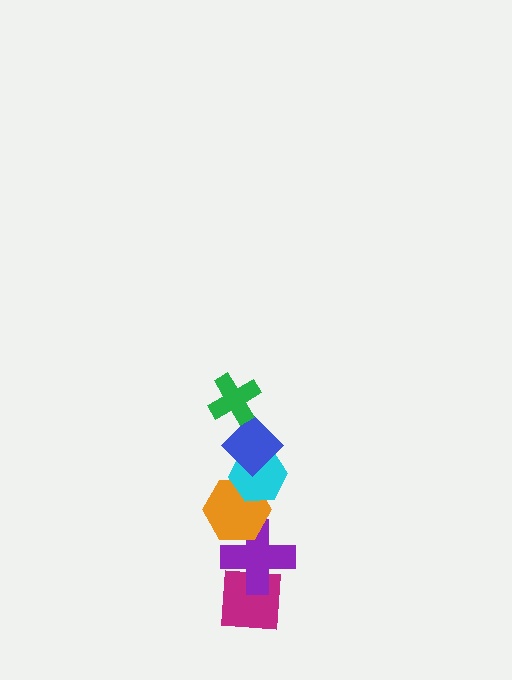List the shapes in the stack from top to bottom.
From top to bottom: the green cross, the blue diamond, the cyan hexagon, the orange hexagon, the purple cross, the magenta square.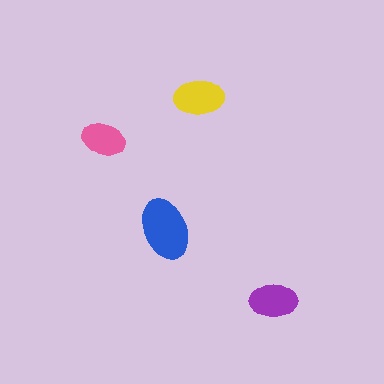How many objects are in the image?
There are 4 objects in the image.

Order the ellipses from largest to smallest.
the blue one, the yellow one, the purple one, the pink one.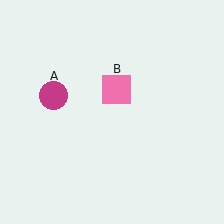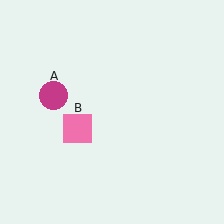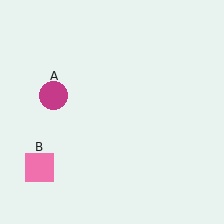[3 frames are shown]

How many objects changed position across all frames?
1 object changed position: pink square (object B).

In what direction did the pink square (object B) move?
The pink square (object B) moved down and to the left.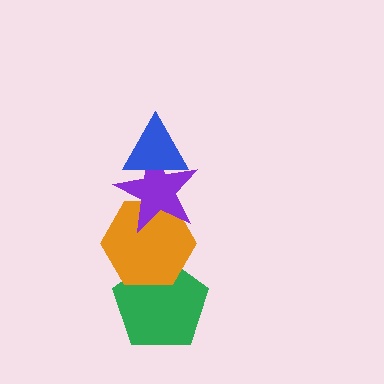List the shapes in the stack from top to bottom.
From top to bottom: the blue triangle, the purple star, the orange hexagon, the green pentagon.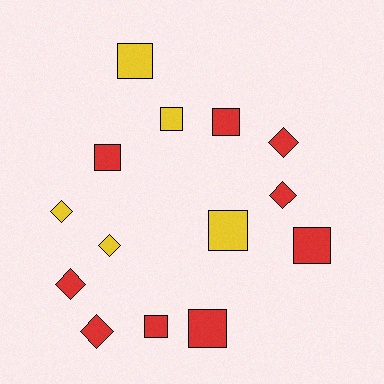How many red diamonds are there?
There are 4 red diamonds.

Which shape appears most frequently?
Square, with 8 objects.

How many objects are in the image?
There are 14 objects.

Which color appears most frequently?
Red, with 9 objects.